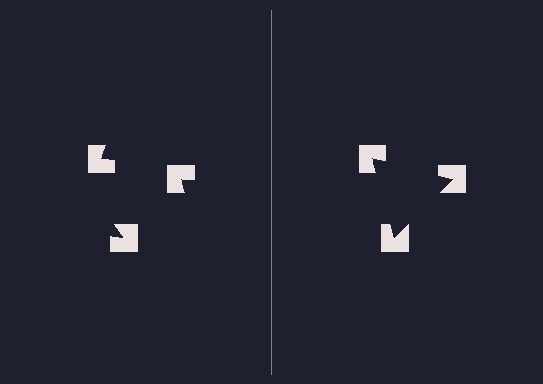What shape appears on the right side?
An illusory triangle.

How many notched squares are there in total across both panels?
6 — 3 on each side.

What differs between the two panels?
The notched squares are positioned identically on both sides; only the wedge orientations differ. On the right they align to a triangle; on the left they are misaligned.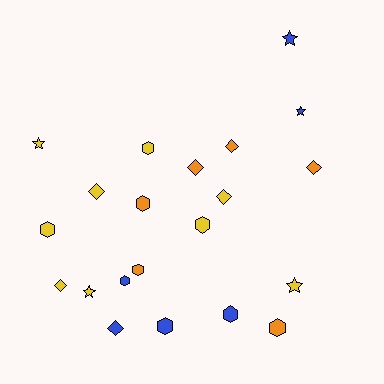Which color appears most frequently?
Yellow, with 9 objects.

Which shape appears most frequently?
Hexagon, with 9 objects.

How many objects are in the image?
There are 21 objects.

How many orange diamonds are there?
There are 3 orange diamonds.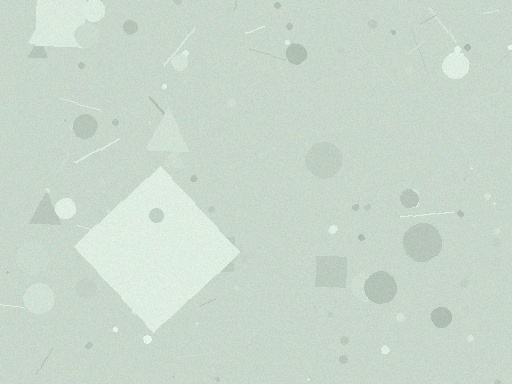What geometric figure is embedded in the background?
A diamond is embedded in the background.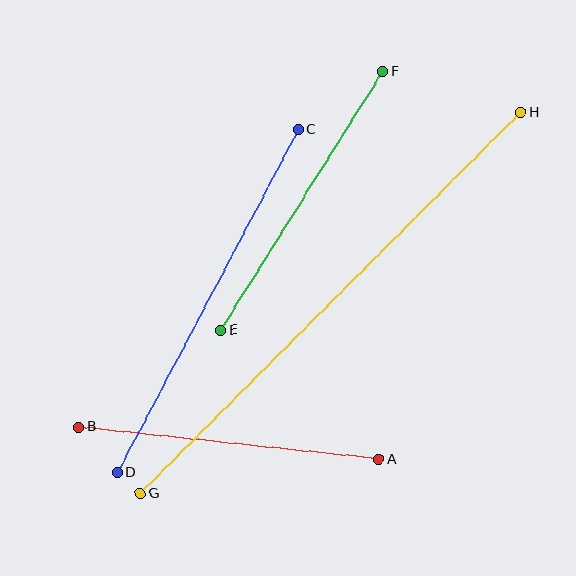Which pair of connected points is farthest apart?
Points G and H are farthest apart.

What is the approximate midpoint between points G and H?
The midpoint is at approximately (331, 303) pixels.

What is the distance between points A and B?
The distance is approximately 302 pixels.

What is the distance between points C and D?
The distance is approximately 388 pixels.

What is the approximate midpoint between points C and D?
The midpoint is at approximately (208, 301) pixels.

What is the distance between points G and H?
The distance is approximately 539 pixels.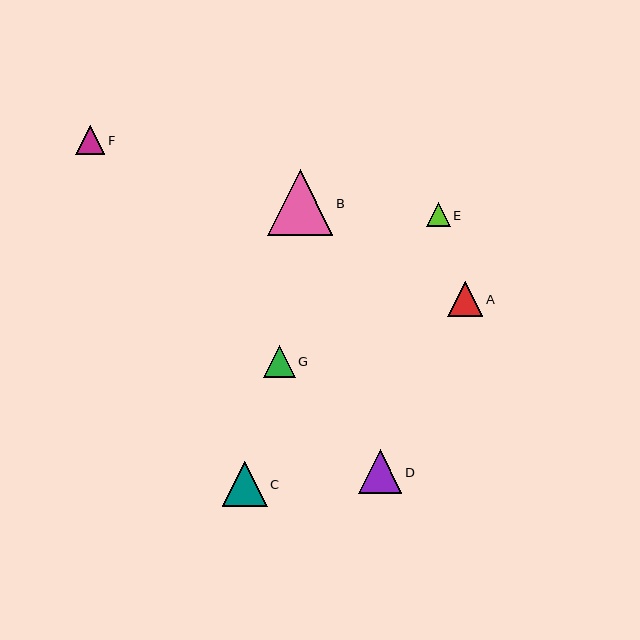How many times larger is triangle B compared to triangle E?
Triangle B is approximately 2.7 times the size of triangle E.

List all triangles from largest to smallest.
From largest to smallest: B, C, D, A, G, F, E.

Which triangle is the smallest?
Triangle E is the smallest with a size of approximately 24 pixels.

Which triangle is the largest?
Triangle B is the largest with a size of approximately 65 pixels.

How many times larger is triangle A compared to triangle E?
Triangle A is approximately 1.5 times the size of triangle E.